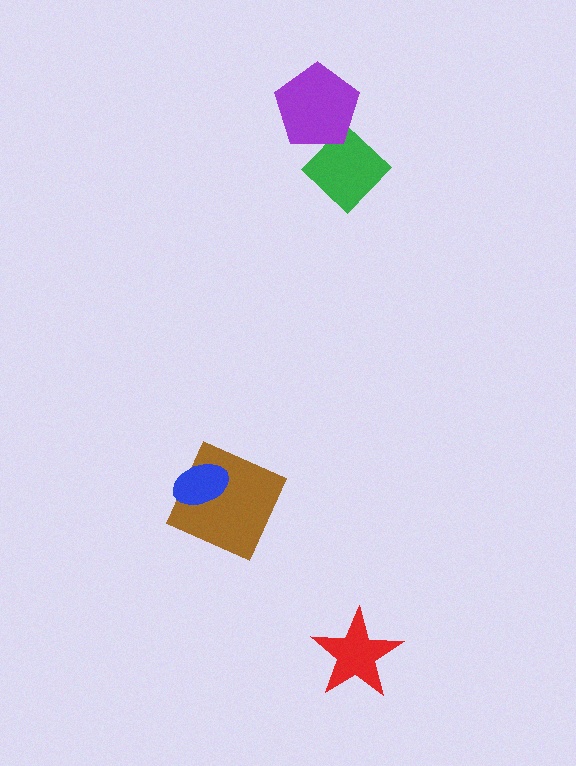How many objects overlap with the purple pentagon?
1 object overlaps with the purple pentagon.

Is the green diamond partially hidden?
Yes, it is partially covered by another shape.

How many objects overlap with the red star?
0 objects overlap with the red star.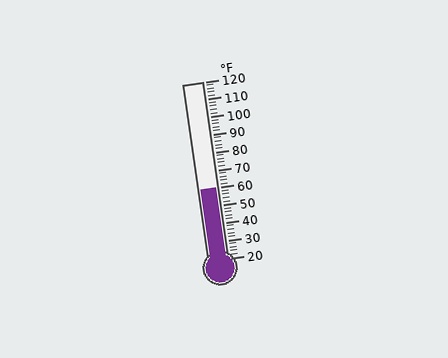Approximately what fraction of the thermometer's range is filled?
The thermometer is filled to approximately 40% of its range.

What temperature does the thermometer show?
The thermometer shows approximately 60°F.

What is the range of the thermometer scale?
The thermometer scale ranges from 20°F to 120°F.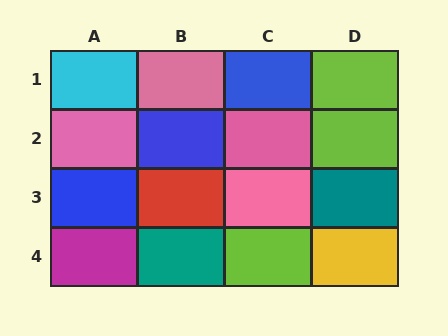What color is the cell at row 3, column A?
Blue.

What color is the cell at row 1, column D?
Lime.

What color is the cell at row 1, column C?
Blue.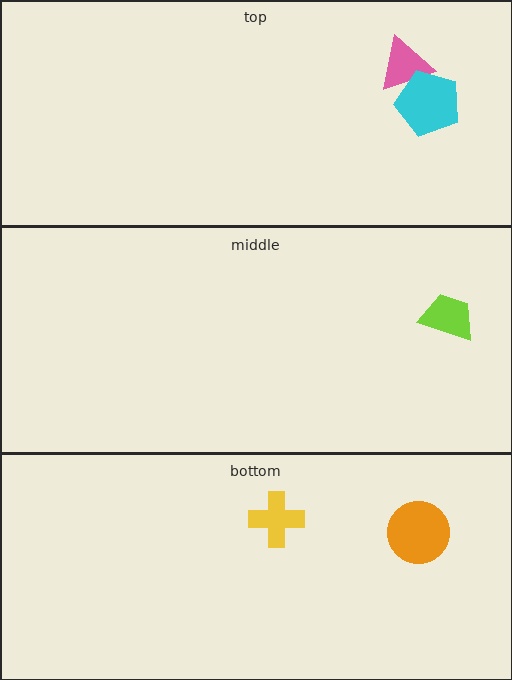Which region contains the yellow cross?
The bottom region.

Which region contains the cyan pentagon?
The top region.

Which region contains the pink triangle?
The top region.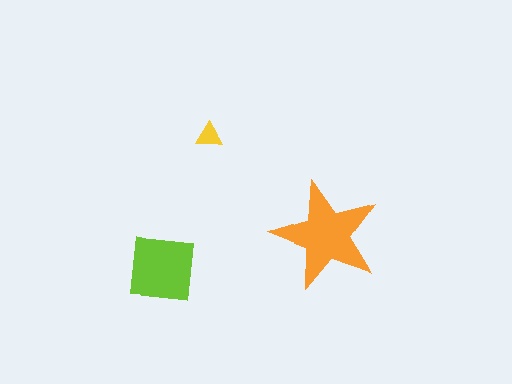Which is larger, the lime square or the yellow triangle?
The lime square.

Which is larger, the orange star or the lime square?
The orange star.